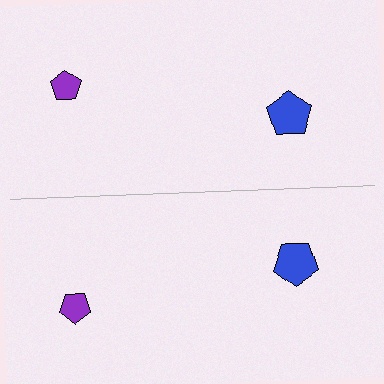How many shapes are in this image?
There are 4 shapes in this image.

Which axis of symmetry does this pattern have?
The pattern has a horizontal axis of symmetry running through the center of the image.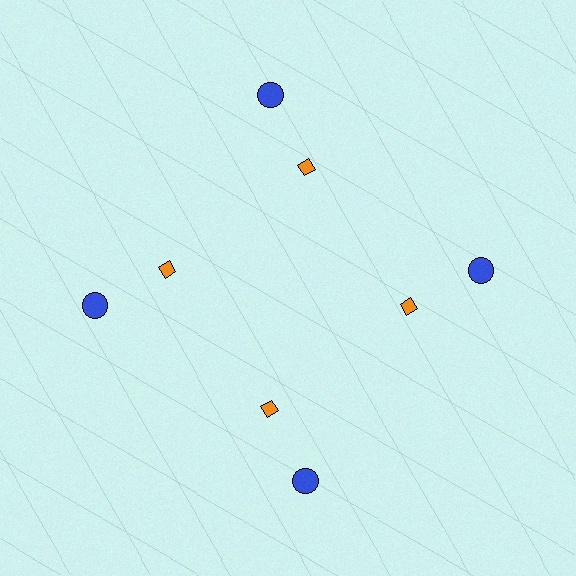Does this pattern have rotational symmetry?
Yes, this pattern has 4-fold rotational symmetry. It looks the same after rotating 90 degrees around the center.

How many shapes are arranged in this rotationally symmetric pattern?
There are 8 shapes, arranged in 4 groups of 2.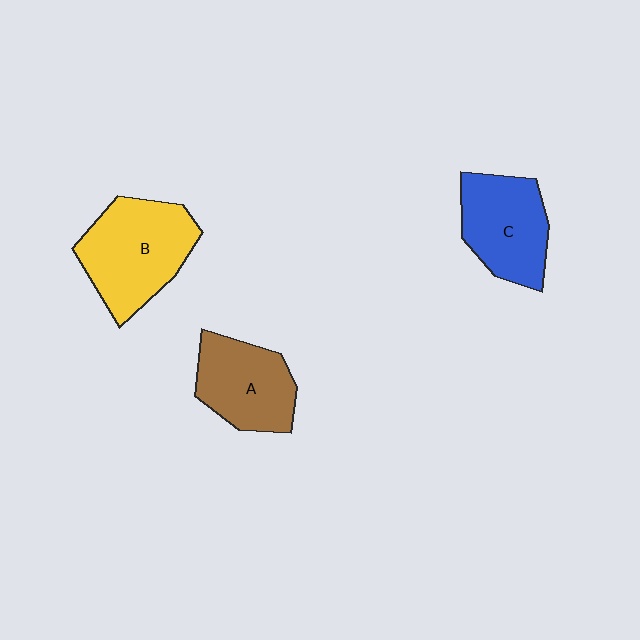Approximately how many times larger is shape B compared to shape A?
Approximately 1.3 times.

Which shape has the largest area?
Shape B (yellow).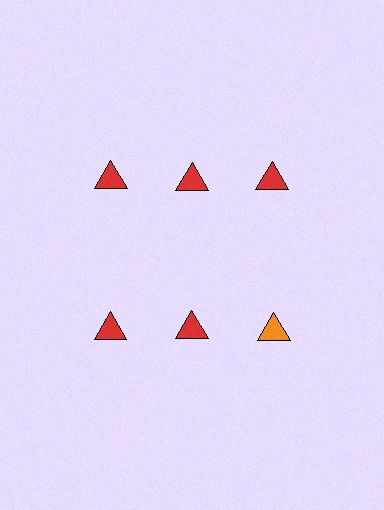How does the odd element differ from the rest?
It has a different color: orange instead of red.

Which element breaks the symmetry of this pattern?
The orange triangle in the second row, center column breaks the symmetry. All other shapes are red triangles.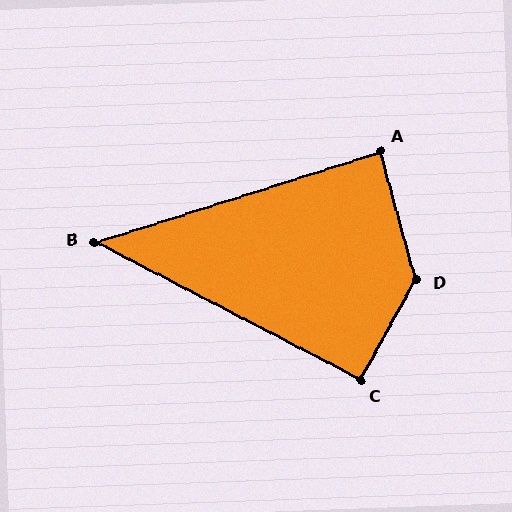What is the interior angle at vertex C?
Approximately 92 degrees (approximately right).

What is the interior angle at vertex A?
Approximately 88 degrees (approximately right).